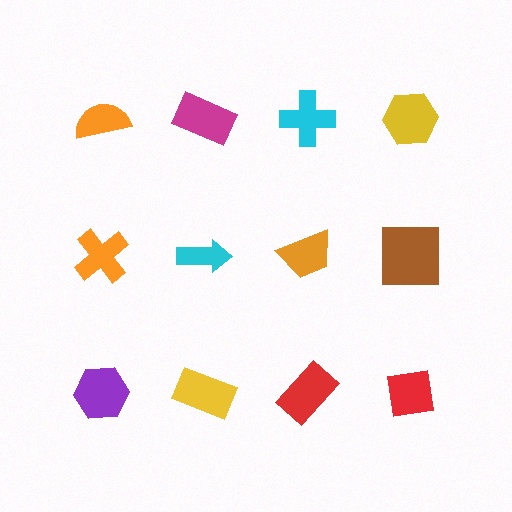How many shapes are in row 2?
4 shapes.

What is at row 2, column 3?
An orange trapezoid.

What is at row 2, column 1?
An orange cross.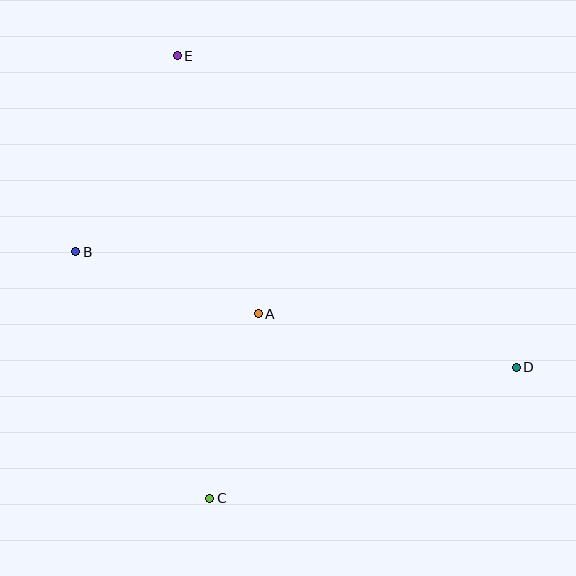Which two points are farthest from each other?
Points D and E are farthest from each other.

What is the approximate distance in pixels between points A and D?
The distance between A and D is approximately 263 pixels.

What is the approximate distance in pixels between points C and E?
The distance between C and E is approximately 443 pixels.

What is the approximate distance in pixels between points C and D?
The distance between C and D is approximately 333 pixels.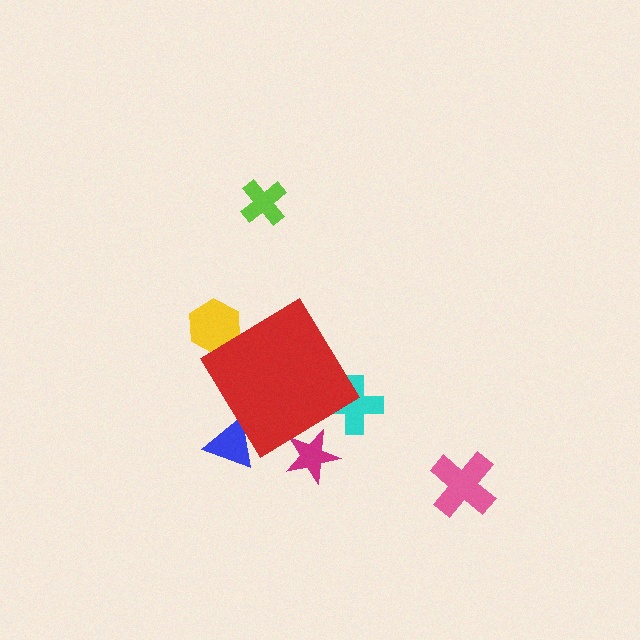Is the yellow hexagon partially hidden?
Yes, the yellow hexagon is partially hidden behind the red diamond.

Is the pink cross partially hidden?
No, the pink cross is fully visible.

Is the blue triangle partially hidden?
Yes, the blue triangle is partially hidden behind the red diamond.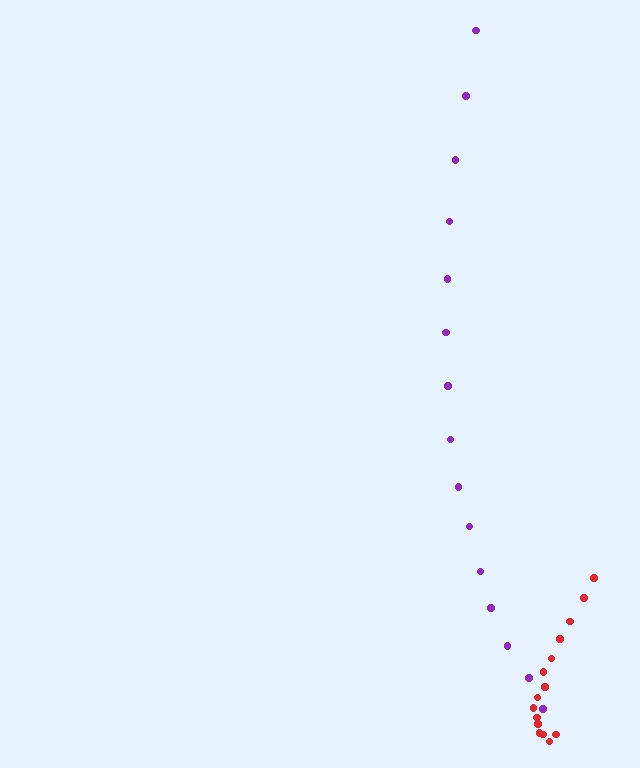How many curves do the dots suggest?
There are 2 distinct paths.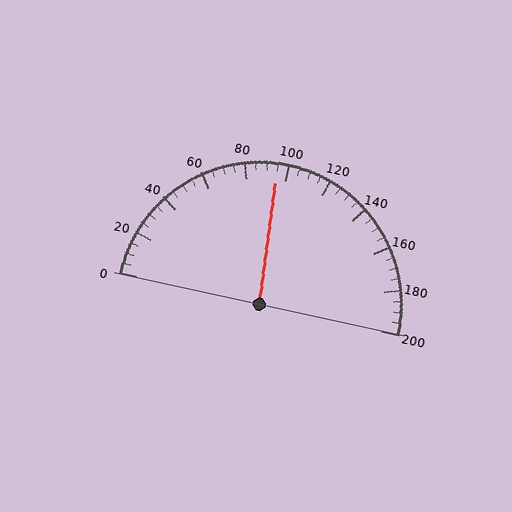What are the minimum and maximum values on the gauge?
The gauge ranges from 0 to 200.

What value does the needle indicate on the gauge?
The needle indicates approximately 95.